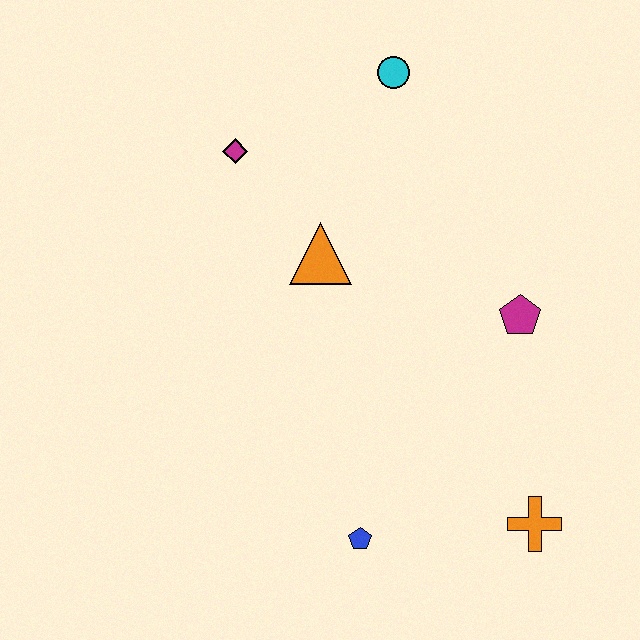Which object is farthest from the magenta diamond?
The orange cross is farthest from the magenta diamond.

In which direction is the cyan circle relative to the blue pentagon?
The cyan circle is above the blue pentagon.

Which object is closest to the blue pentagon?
The orange cross is closest to the blue pentagon.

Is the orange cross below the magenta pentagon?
Yes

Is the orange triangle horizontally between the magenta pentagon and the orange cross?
No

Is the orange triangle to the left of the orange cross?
Yes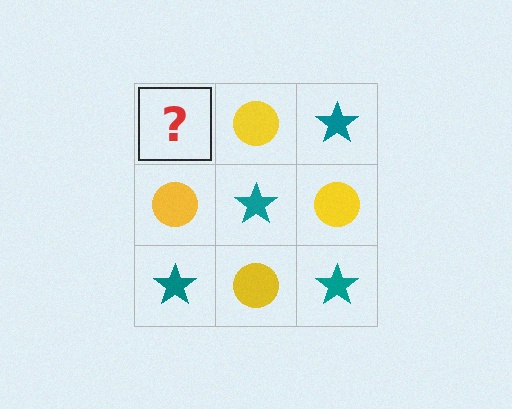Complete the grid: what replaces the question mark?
The question mark should be replaced with a teal star.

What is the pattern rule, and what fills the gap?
The rule is that it alternates teal star and yellow circle in a checkerboard pattern. The gap should be filled with a teal star.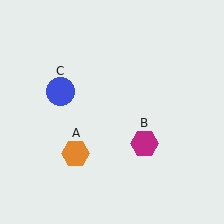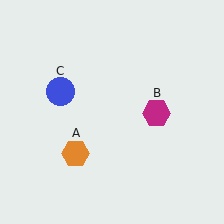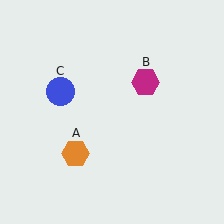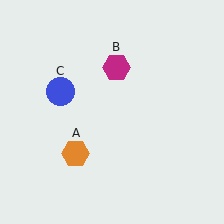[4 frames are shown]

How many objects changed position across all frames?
1 object changed position: magenta hexagon (object B).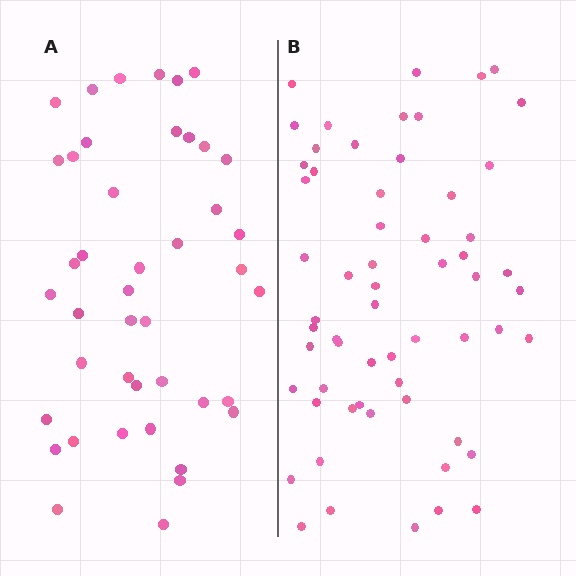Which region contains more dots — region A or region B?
Region B (the right region) has more dots.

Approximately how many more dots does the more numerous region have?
Region B has approximately 15 more dots than region A.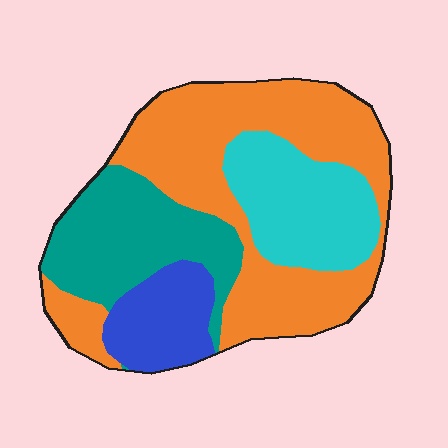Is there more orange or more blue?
Orange.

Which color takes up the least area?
Blue, at roughly 10%.